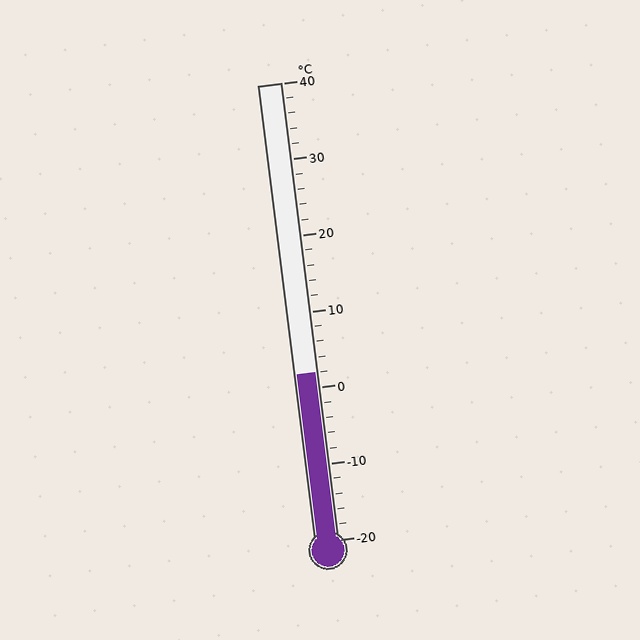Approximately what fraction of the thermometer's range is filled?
The thermometer is filled to approximately 35% of its range.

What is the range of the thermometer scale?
The thermometer scale ranges from -20°C to 40°C.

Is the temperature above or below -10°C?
The temperature is above -10°C.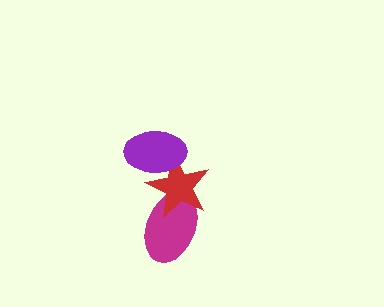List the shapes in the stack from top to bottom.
From top to bottom: the purple ellipse, the red star, the magenta ellipse.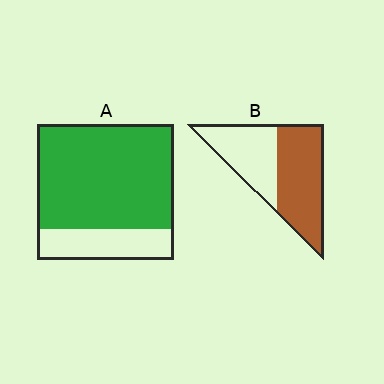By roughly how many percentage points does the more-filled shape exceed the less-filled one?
By roughly 20 percentage points (A over B).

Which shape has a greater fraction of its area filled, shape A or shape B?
Shape A.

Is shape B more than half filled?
Yes.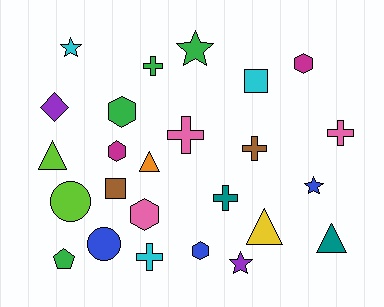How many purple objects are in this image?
There are 2 purple objects.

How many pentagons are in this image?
There is 1 pentagon.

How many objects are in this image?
There are 25 objects.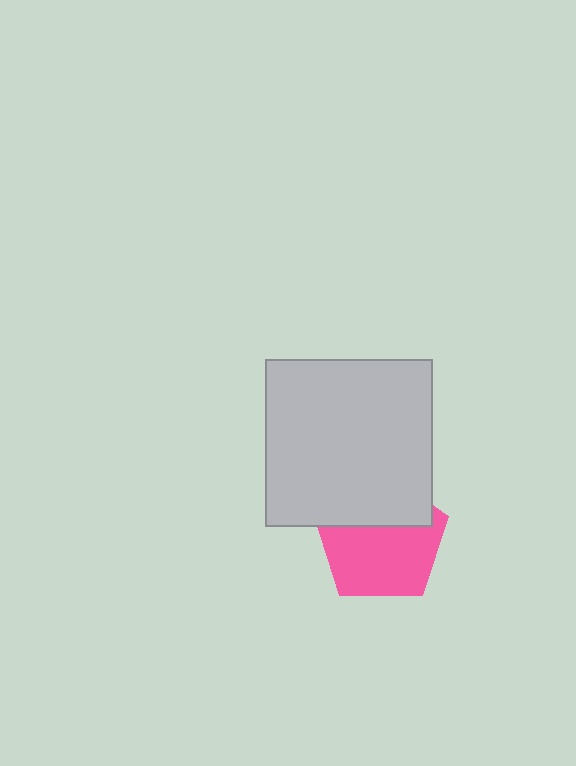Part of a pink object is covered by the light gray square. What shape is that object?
It is a pentagon.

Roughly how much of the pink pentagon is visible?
About half of it is visible (roughly 62%).